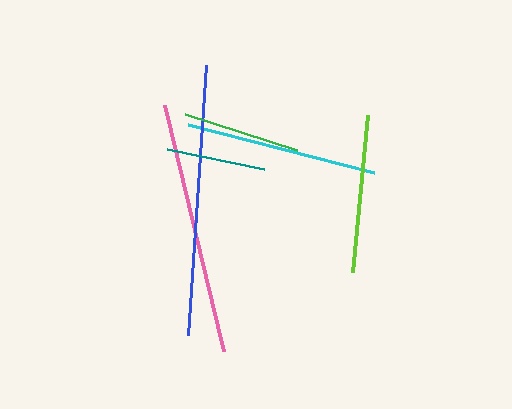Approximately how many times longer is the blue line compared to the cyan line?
The blue line is approximately 1.4 times the length of the cyan line.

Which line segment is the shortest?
The teal line is the shortest at approximately 98 pixels.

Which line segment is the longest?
The blue line is the longest at approximately 271 pixels.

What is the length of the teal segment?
The teal segment is approximately 98 pixels long.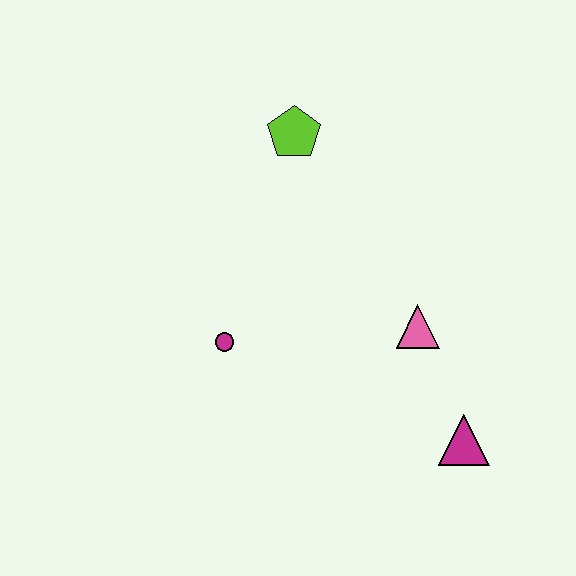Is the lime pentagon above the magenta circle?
Yes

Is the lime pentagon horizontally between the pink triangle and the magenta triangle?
No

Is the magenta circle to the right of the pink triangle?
No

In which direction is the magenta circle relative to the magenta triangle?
The magenta circle is to the left of the magenta triangle.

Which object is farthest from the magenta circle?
The magenta triangle is farthest from the magenta circle.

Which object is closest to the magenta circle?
The pink triangle is closest to the magenta circle.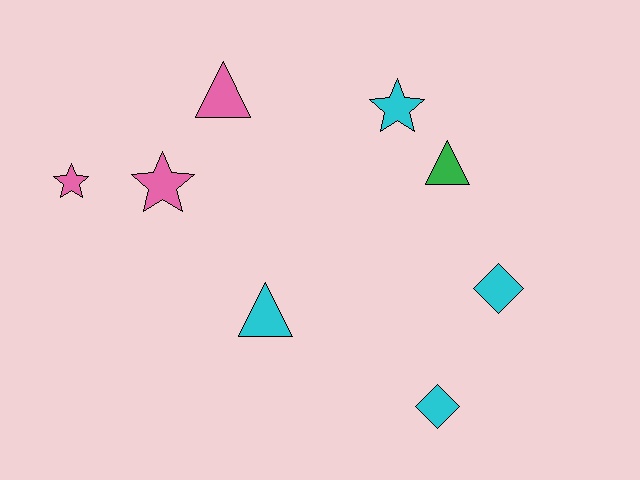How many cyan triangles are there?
There is 1 cyan triangle.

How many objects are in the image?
There are 8 objects.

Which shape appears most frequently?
Triangle, with 3 objects.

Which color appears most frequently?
Cyan, with 4 objects.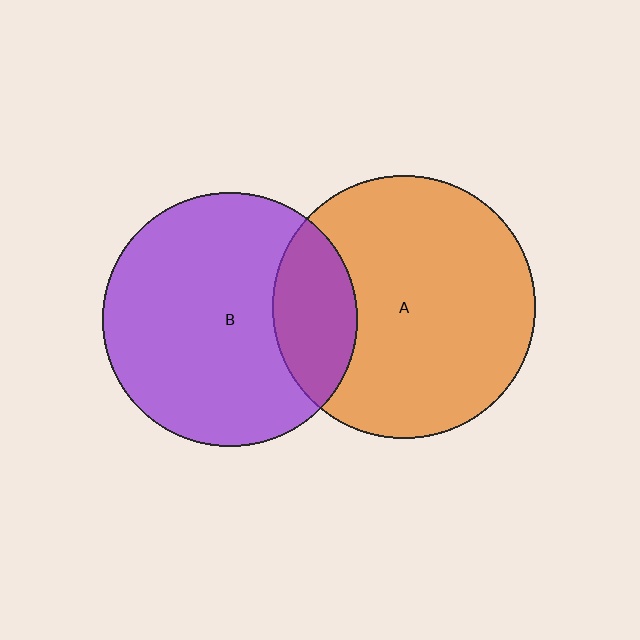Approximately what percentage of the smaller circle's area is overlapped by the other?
Approximately 20%.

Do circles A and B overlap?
Yes.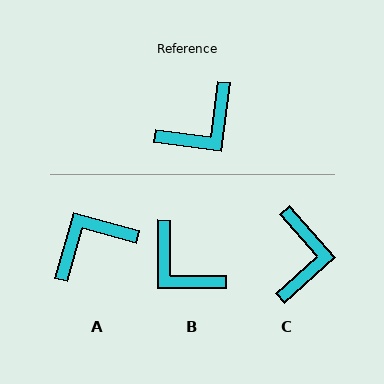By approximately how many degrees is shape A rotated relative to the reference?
Approximately 172 degrees counter-clockwise.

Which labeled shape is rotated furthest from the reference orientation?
A, about 172 degrees away.